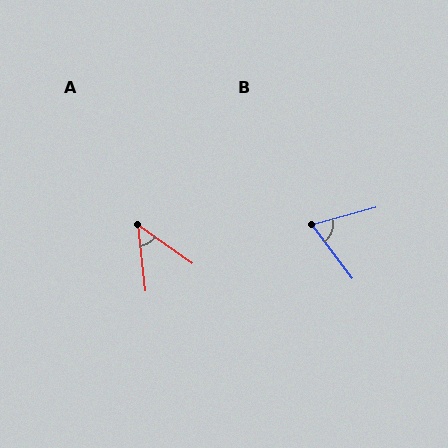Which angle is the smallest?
A, at approximately 49 degrees.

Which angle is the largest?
B, at approximately 68 degrees.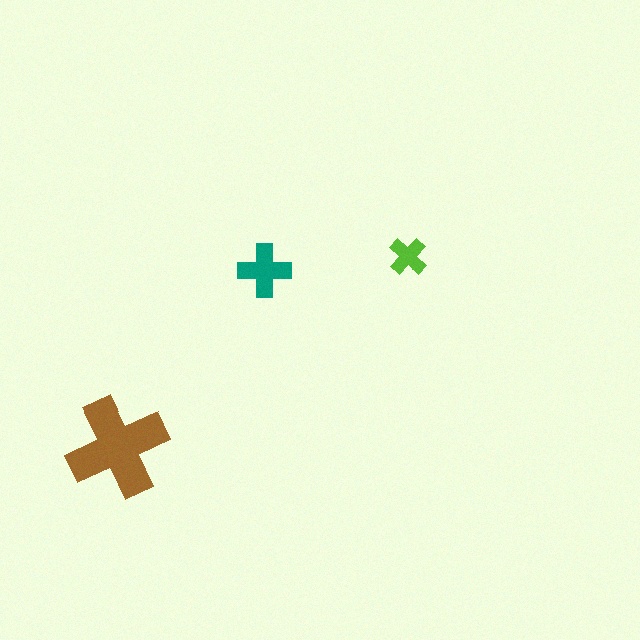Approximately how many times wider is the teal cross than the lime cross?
About 1.5 times wider.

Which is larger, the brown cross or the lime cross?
The brown one.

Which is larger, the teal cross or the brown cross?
The brown one.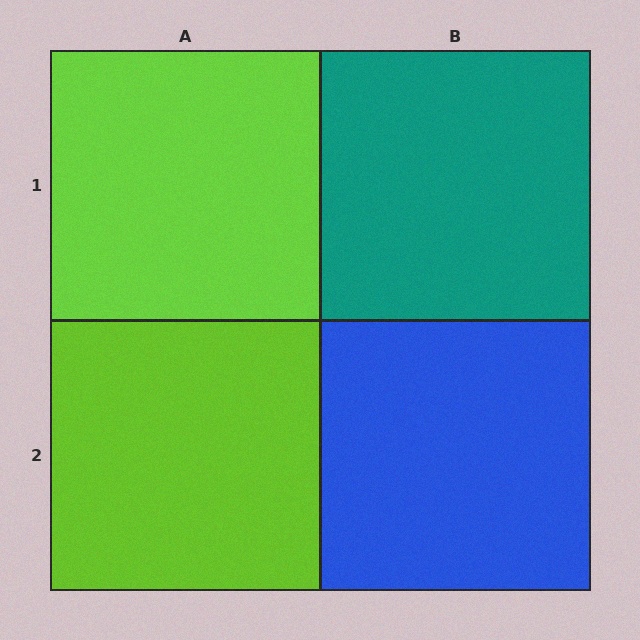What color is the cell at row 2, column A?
Lime.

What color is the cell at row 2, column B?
Blue.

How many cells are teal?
1 cell is teal.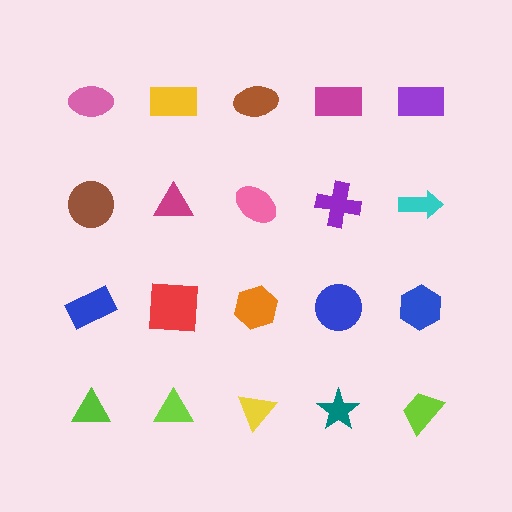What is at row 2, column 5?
A cyan arrow.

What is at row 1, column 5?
A purple rectangle.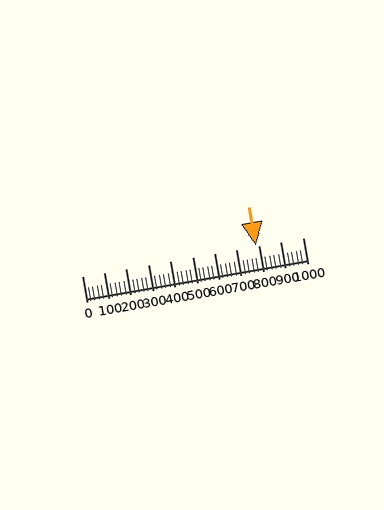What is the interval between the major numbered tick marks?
The major tick marks are spaced 100 units apart.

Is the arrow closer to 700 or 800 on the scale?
The arrow is closer to 800.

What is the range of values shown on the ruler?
The ruler shows values from 0 to 1000.